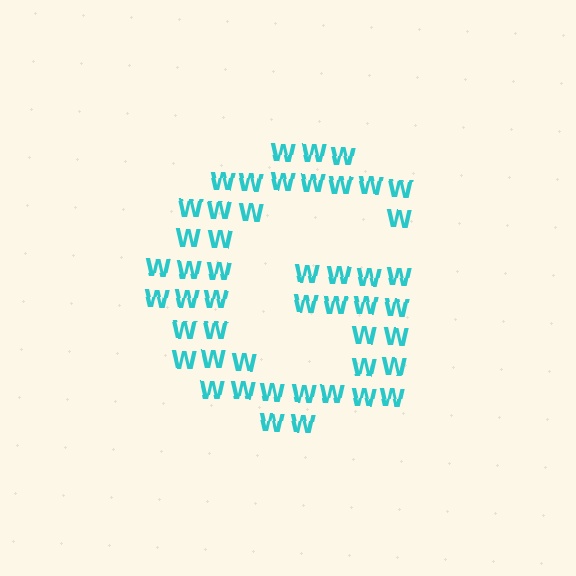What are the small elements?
The small elements are letter W's.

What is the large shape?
The large shape is the letter G.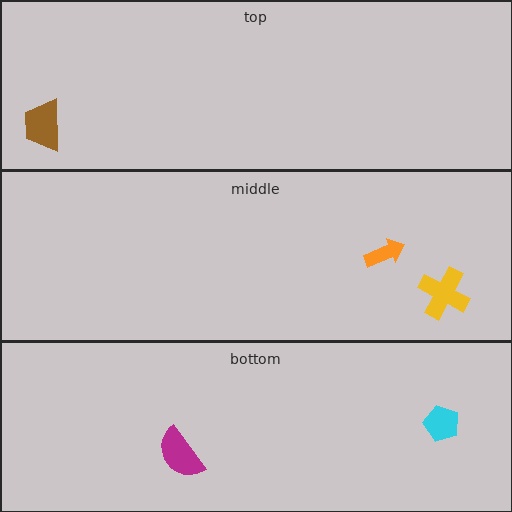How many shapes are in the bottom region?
2.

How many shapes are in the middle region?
2.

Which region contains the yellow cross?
The middle region.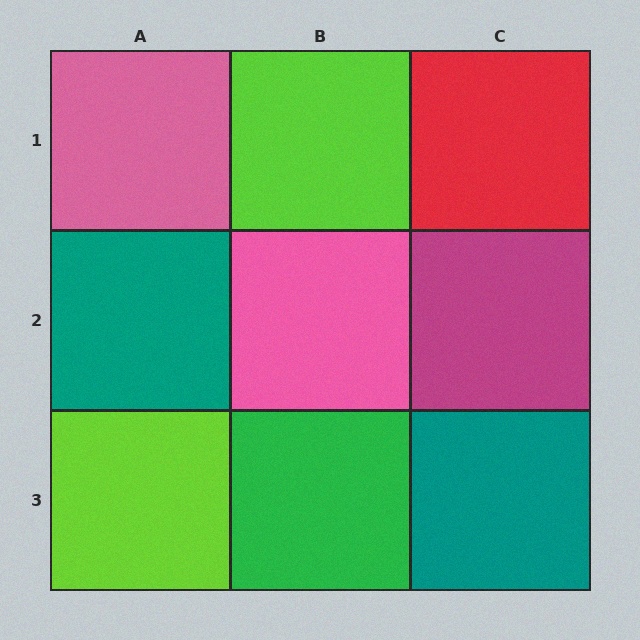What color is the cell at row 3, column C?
Teal.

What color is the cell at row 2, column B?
Pink.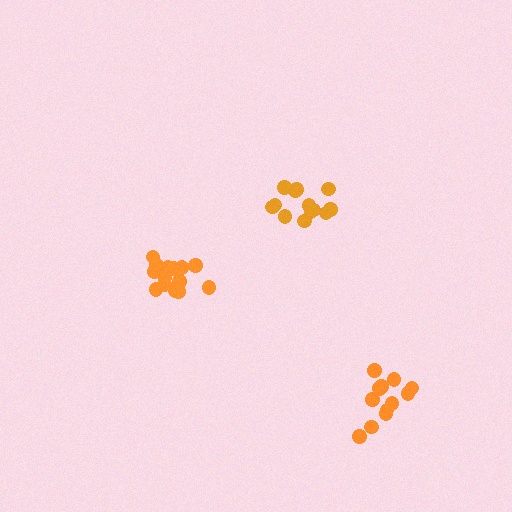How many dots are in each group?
Group 1: 13 dots, Group 2: 12 dots, Group 3: 14 dots (39 total).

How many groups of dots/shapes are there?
There are 3 groups.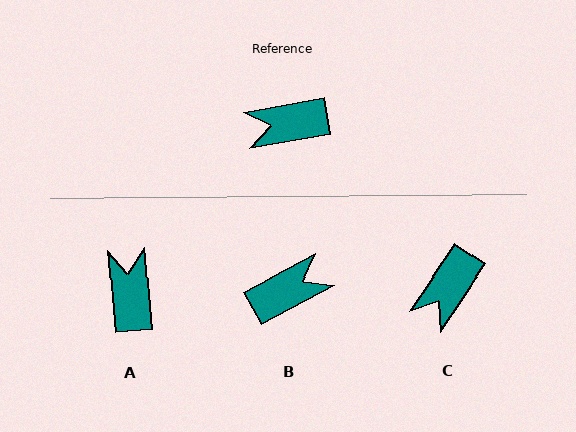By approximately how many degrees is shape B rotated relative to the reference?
Approximately 162 degrees clockwise.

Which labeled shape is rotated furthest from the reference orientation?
B, about 162 degrees away.